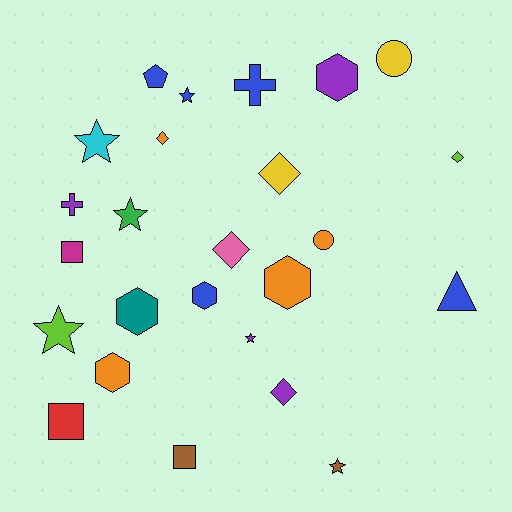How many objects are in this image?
There are 25 objects.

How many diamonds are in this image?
There are 5 diamonds.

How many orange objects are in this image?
There are 4 orange objects.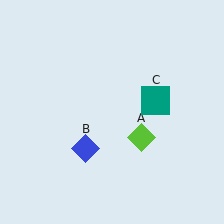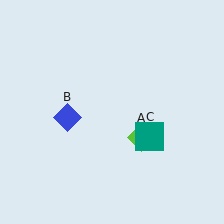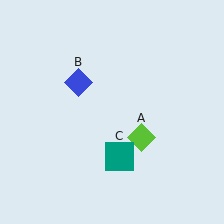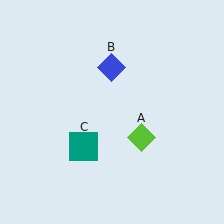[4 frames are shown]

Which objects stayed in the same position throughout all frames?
Lime diamond (object A) remained stationary.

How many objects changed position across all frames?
2 objects changed position: blue diamond (object B), teal square (object C).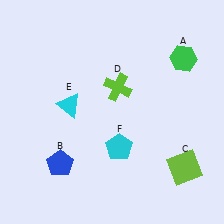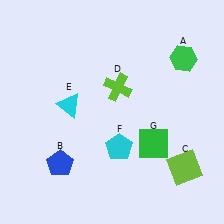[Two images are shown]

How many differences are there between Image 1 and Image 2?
There is 1 difference between the two images.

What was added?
A green square (G) was added in Image 2.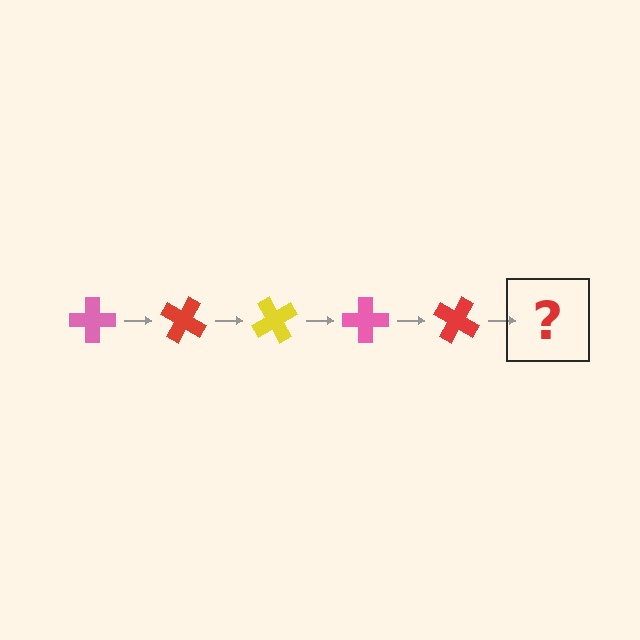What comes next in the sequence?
The next element should be a yellow cross, rotated 150 degrees from the start.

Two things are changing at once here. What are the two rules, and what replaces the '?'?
The two rules are that it rotates 30 degrees each step and the color cycles through pink, red, and yellow. The '?' should be a yellow cross, rotated 150 degrees from the start.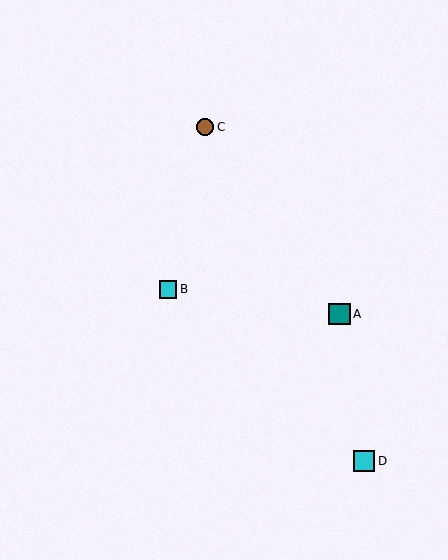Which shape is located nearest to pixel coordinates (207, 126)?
The brown circle (labeled C) at (205, 127) is nearest to that location.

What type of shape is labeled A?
Shape A is a teal square.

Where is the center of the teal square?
The center of the teal square is at (340, 314).